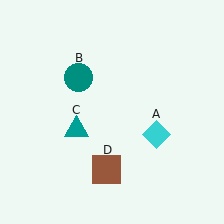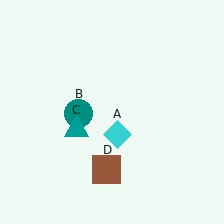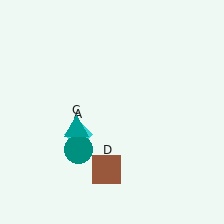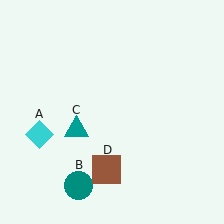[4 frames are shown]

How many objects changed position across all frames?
2 objects changed position: cyan diamond (object A), teal circle (object B).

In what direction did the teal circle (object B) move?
The teal circle (object B) moved down.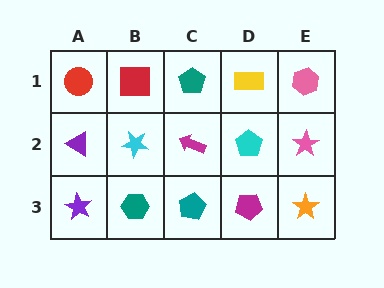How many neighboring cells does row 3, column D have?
3.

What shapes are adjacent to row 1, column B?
A cyan star (row 2, column B), a red circle (row 1, column A), a teal pentagon (row 1, column C).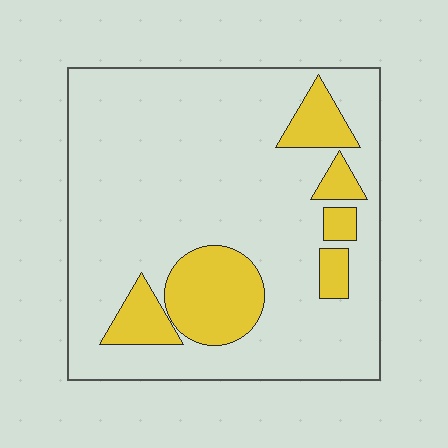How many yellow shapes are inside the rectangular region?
6.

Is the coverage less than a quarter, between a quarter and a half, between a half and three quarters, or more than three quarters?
Less than a quarter.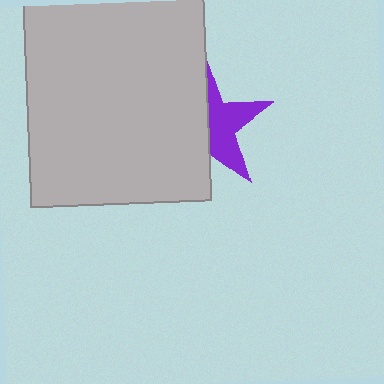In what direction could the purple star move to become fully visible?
The purple star could move right. That would shift it out from behind the light gray rectangle entirely.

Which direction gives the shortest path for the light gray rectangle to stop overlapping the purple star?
Moving left gives the shortest separation.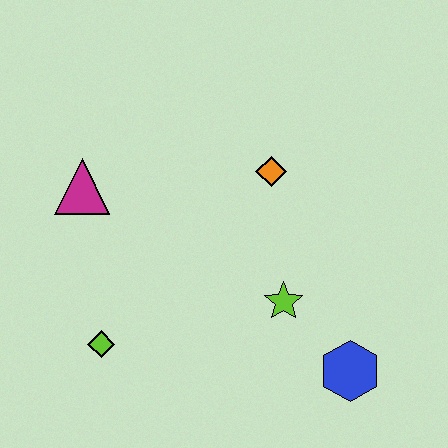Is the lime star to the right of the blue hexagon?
No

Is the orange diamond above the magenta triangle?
Yes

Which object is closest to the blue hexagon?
The lime star is closest to the blue hexagon.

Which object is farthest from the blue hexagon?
The magenta triangle is farthest from the blue hexagon.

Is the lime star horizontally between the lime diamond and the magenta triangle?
No